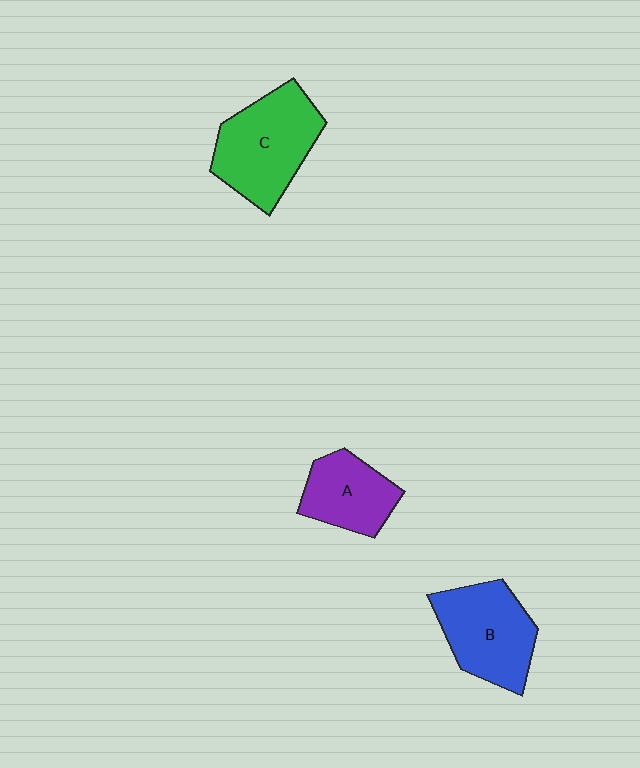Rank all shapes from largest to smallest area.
From largest to smallest: C (green), B (blue), A (purple).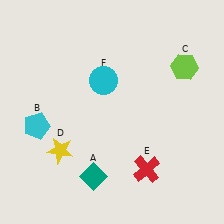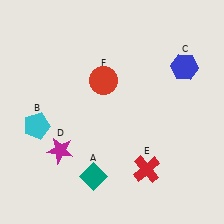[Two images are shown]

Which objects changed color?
C changed from lime to blue. D changed from yellow to magenta. F changed from cyan to red.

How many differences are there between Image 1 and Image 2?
There are 3 differences between the two images.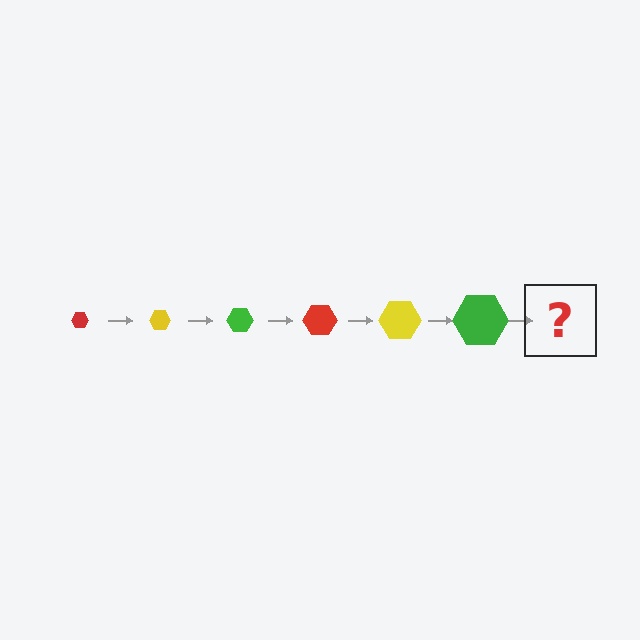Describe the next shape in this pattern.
It should be a red hexagon, larger than the previous one.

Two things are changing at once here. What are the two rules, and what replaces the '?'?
The two rules are that the hexagon grows larger each step and the color cycles through red, yellow, and green. The '?' should be a red hexagon, larger than the previous one.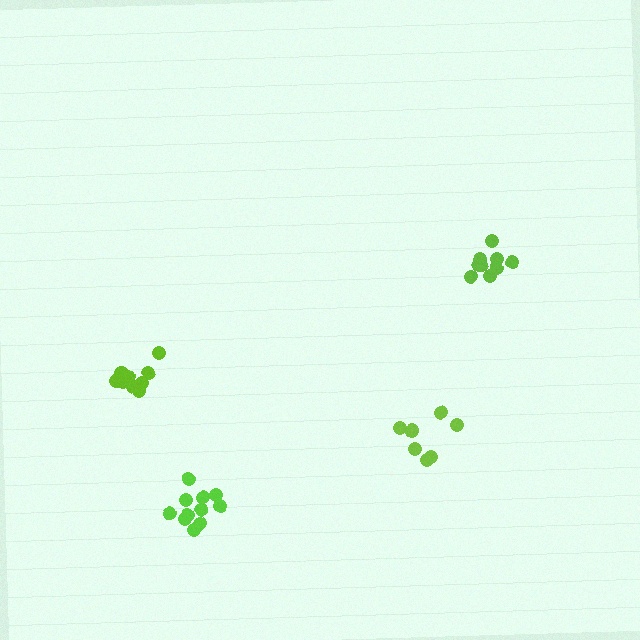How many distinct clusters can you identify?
There are 4 distinct clusters.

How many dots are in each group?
Group 1: 11 dots, Group 2: 9 dots, Group 3: 10 dots, Group 4: 7 dots (37 total).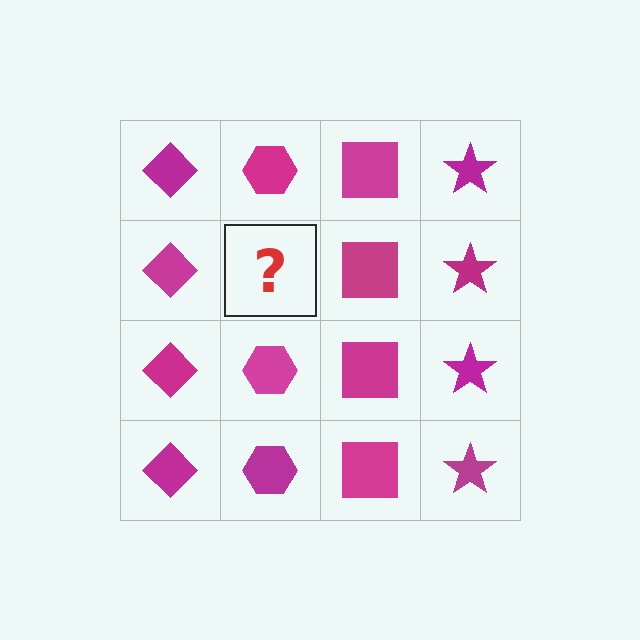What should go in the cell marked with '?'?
The missing cell should contain a magenta hexagon.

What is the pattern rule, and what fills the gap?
The rule is that each column has a consistent shape. The gap should be filled with a magenta hexagon.